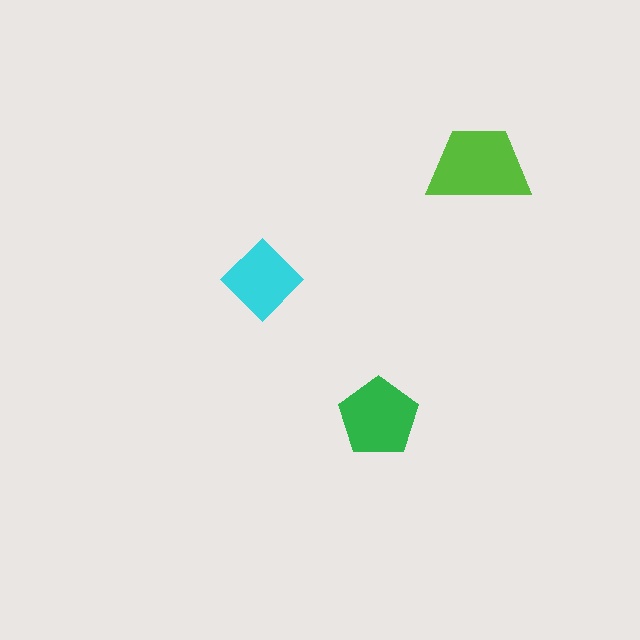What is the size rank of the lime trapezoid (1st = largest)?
1st.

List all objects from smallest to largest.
The cyan diamond, the green pentagon, the lime trapezoid.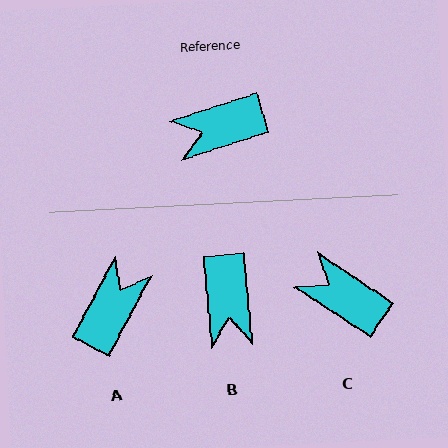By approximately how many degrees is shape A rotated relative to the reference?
Approximately 136 degrees clockwise.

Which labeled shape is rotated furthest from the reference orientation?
A, about 136 degrees away.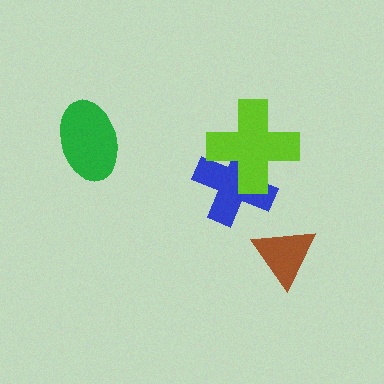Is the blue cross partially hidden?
Yes, it is partially covered by another shape.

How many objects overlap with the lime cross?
1 object overlaps with the lime cross.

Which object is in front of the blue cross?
The lime cross is in front of the blue cross.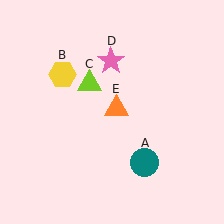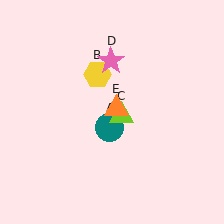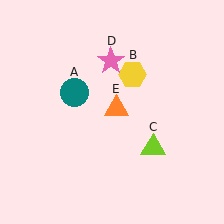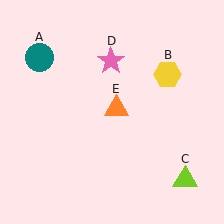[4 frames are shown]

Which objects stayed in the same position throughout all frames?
Pink star (object D) and orange triangle (object E) remained stationary.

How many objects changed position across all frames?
3 objects changed position: teal circle (object A), yellow hexagon (object B), lime triangle (object C).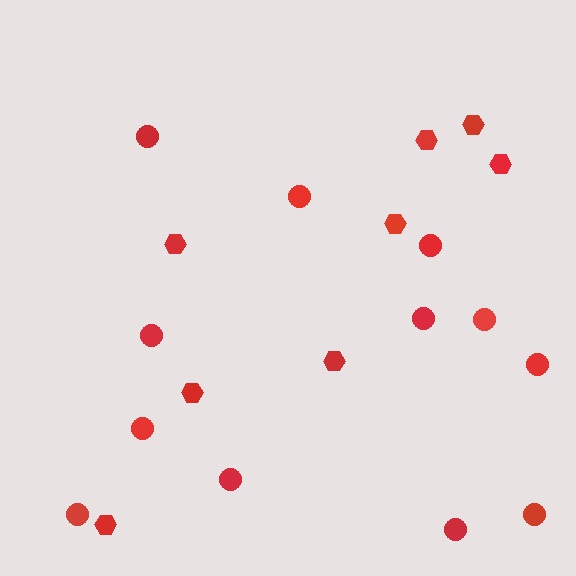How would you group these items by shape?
There are 2 groups: one group of circles (12) and one group of hexagons (8).